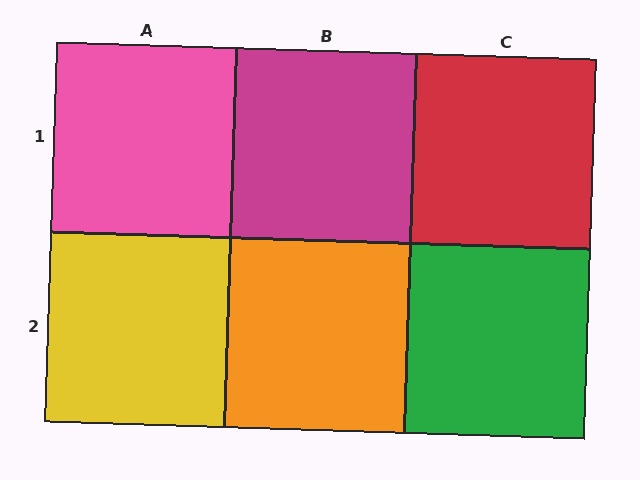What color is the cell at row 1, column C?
Red.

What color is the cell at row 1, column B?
Magenta.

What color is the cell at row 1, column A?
Pink.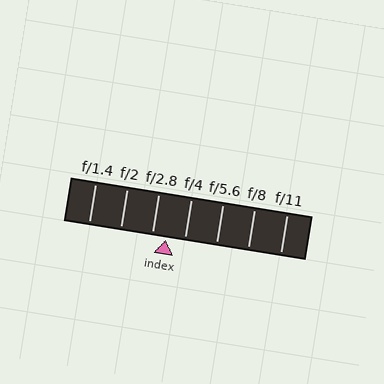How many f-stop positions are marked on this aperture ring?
There are 7 f-stop positions marked.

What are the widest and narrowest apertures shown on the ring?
The widest aperture shown is f/1.4 and the narrowest is f/11.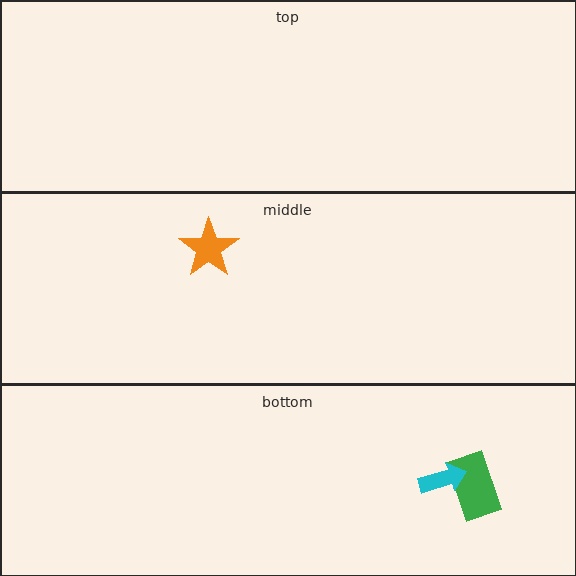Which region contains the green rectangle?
The bottom region.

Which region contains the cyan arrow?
The bottom region.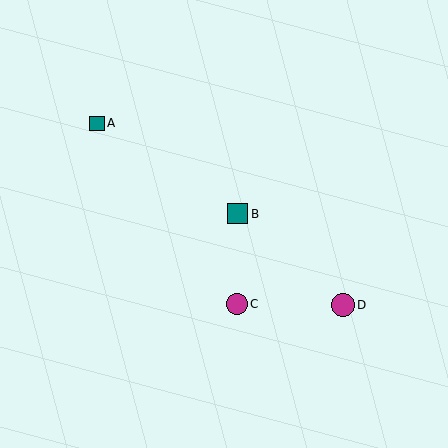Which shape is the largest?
The magenta circle (labeled D) is the largest.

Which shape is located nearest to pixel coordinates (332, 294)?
The magenta circle (labeled D) at (343, 305) is nearest to that location.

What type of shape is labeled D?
Shape D is a magenta circle.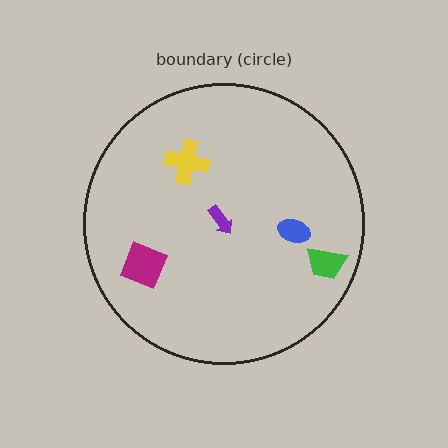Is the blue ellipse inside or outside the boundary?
Inside.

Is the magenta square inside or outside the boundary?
Inside.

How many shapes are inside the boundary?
5 inside, 0 outside.